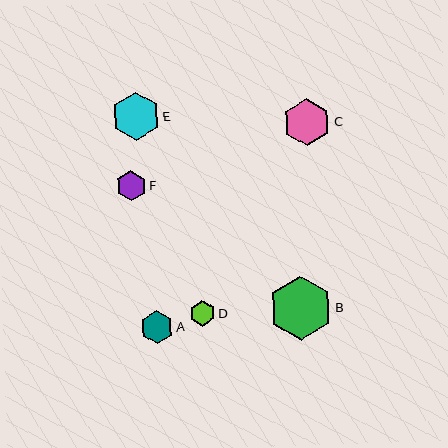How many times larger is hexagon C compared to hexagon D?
Hexagon C is approximately 1.8 times the size of hexagon D.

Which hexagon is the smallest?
Hexagon D is the smallest with a size of approximately 26 pixels.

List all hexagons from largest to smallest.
From largest to smallest: B, E, C, A, F, D.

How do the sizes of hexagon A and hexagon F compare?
Hexagon A and hexagon F are approximately the same size.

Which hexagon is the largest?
Hexagon B is the largest with a size of approximately 63 pixels.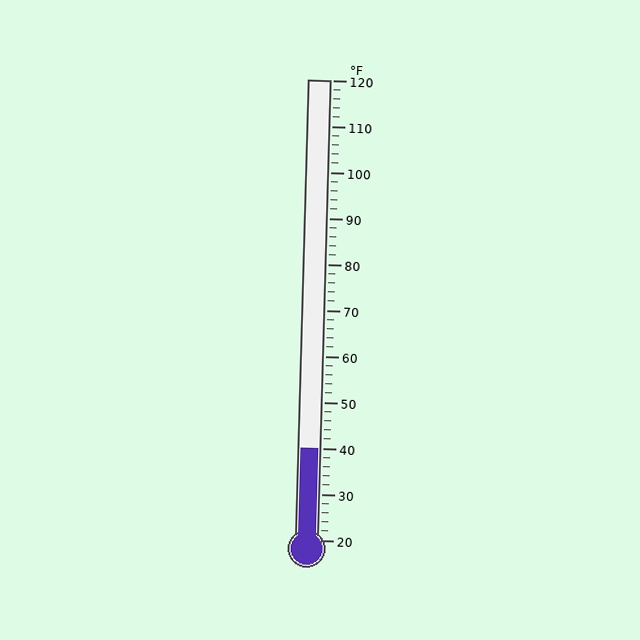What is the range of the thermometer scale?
The thermometer scale ranges from 20°F to 120°F.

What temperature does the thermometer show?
The thermometer shows approximately 40°F.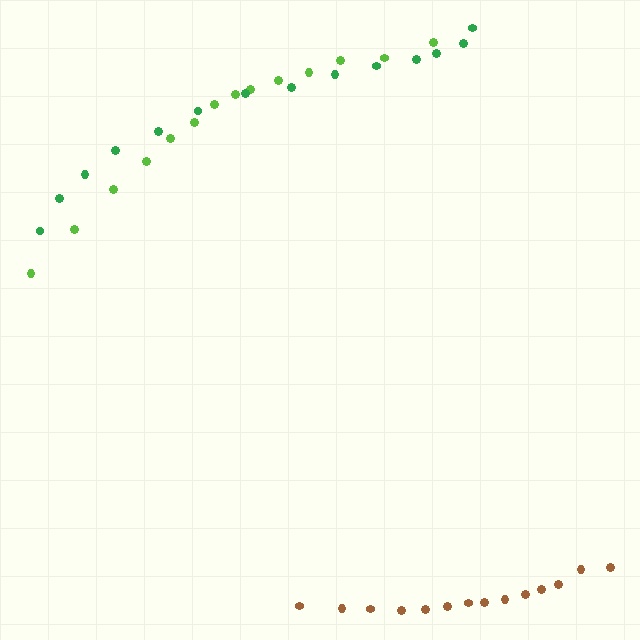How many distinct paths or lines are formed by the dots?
There are 3 distinct paths.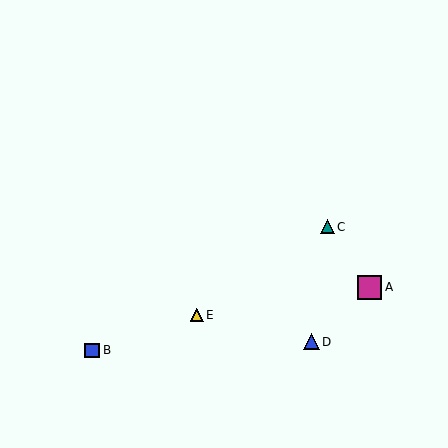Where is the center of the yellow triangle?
The center of the yellow triangle is at (197, 315).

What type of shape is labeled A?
Shape A is a magenta square.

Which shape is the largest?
The magenta square (labeled A) is the largest.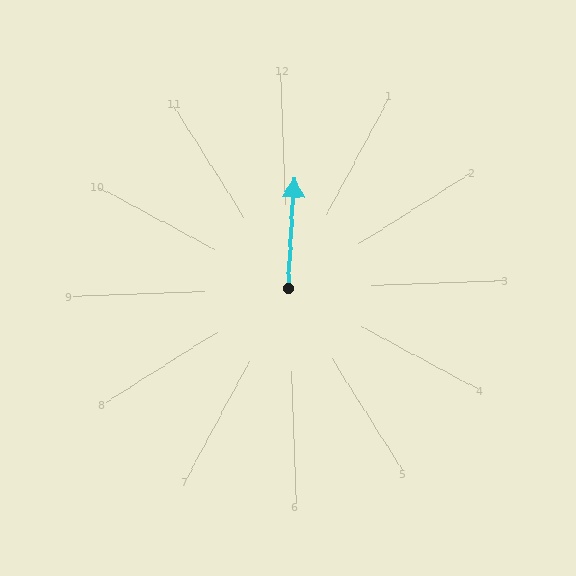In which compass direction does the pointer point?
North.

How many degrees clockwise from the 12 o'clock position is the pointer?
Approximately 6 degrees.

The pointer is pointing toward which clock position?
Roughly 12 o'clock.